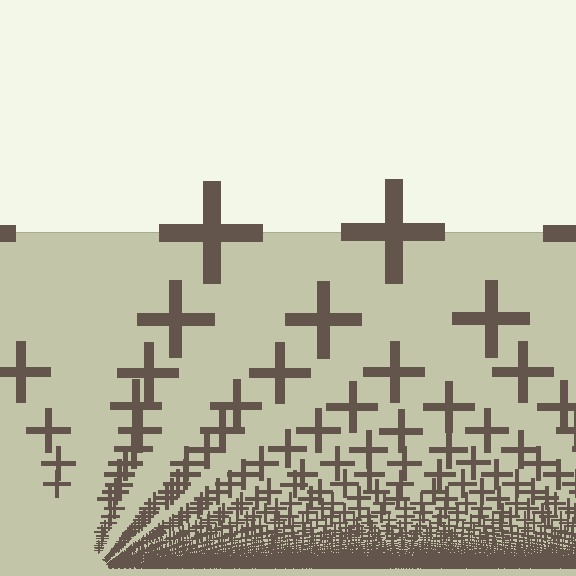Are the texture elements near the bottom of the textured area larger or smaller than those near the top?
Smaller. The gradient is inverted — elements near the bottom are smaller and denser.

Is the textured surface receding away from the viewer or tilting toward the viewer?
The surface appears to tilt toward the viewer. Texture elements get larger and sparser toward the top.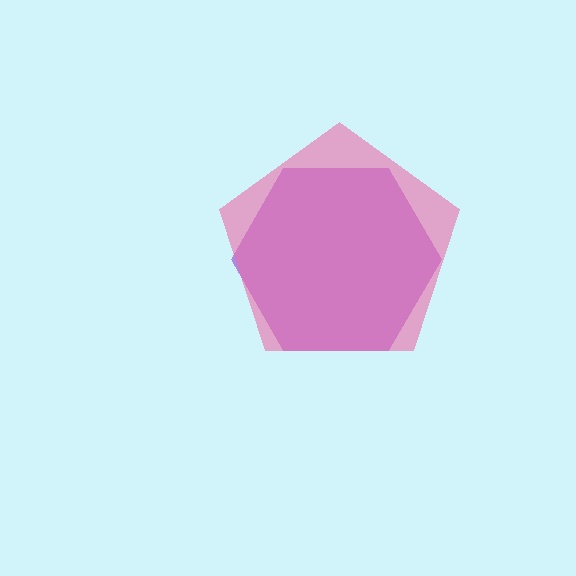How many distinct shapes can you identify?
There are 2 distinct shapes: a purple hexagon, a pink pentagon.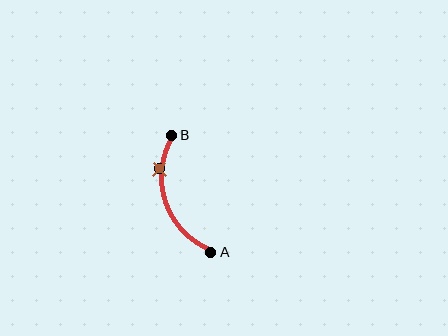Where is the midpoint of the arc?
The arc midpoint is the point on the curve farthest from the straight line joining A and B. It sits to the left of that line.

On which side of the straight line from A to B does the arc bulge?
The arc bulges to the left of the straight line connecting A and B.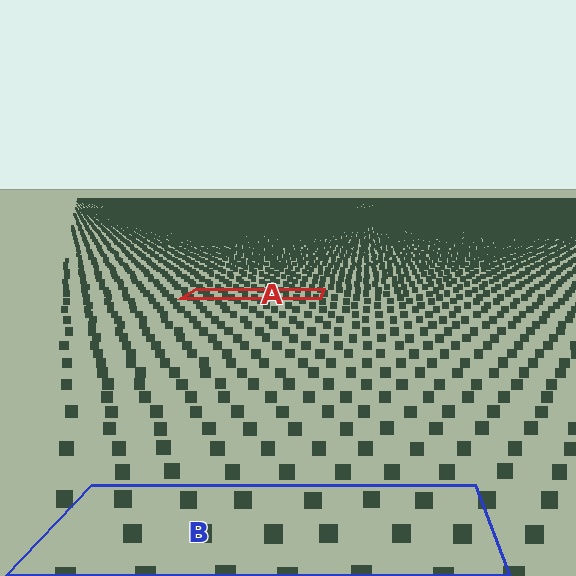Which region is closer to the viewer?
Region B is closer. The texture elements there are larger and more spread out.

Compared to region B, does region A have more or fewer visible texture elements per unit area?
Region A has more texture elements per unit area — they are packed more densely because it is farther away.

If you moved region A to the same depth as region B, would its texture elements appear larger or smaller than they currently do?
They would appear larger. At a closer depth, the same texture elements are projected at a bigger on-screen size.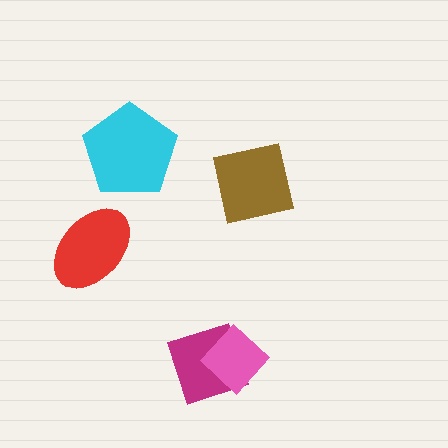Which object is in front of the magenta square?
The pink diamond is in front of the magenta square.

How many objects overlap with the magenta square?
1 object overlaps with the magenta square.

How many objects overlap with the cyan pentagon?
0 objects overlap with the cyan pentagon.